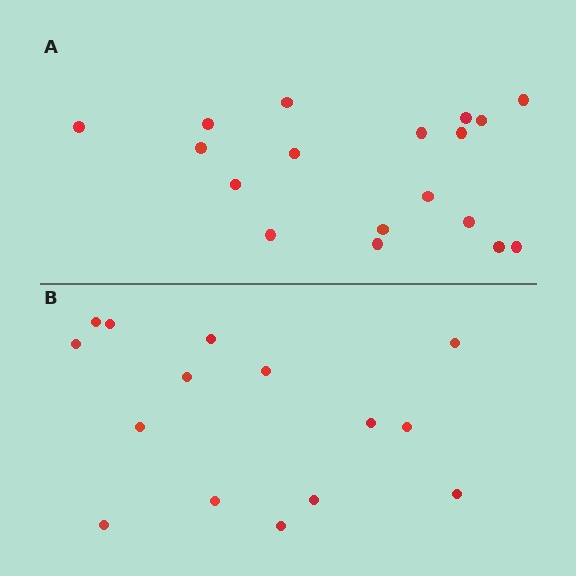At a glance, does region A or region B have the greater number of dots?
Region A (the top region) has more dots.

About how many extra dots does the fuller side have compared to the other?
Region A has just a few more — roughly 2 or 3 more dots than region B.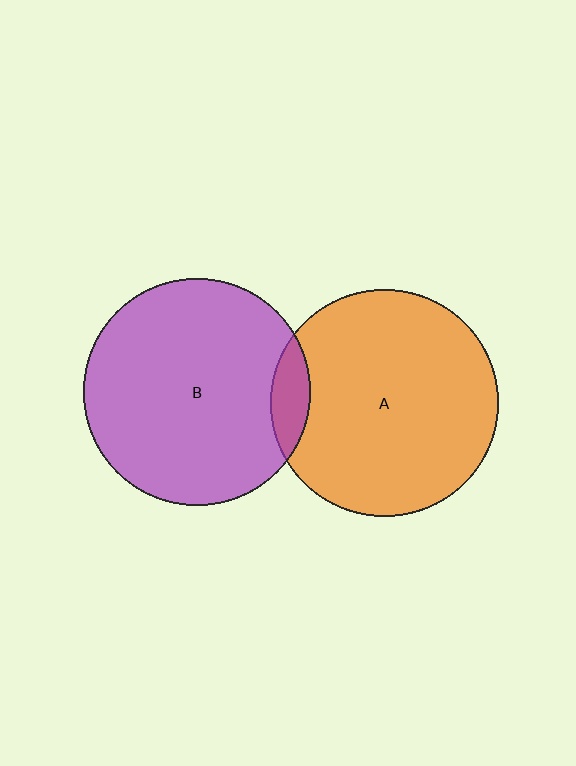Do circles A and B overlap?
Yes.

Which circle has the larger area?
Circle A (orange).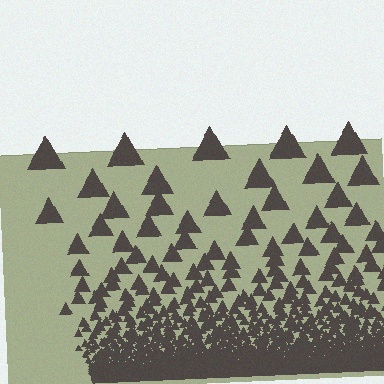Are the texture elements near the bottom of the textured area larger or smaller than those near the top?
Smaller. The gradient is inverted — elements near the bottom are smaller and denser.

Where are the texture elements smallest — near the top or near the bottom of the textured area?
Near the bottom.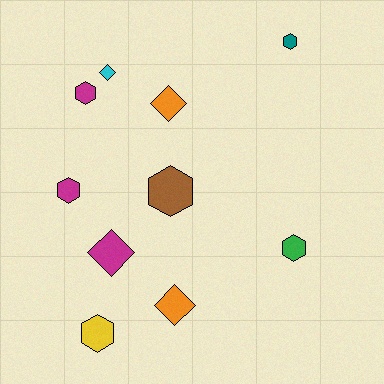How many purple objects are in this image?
There are no purple objects.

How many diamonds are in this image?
There are 4 diamonds.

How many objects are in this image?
There are 10 objects.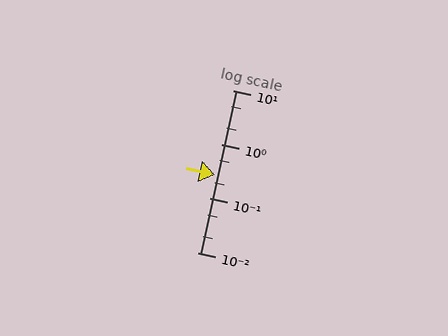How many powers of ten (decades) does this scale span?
The scale spans 3 decades, from 0.01 to 10.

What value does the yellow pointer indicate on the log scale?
The pointer indicates approximately 0.27.